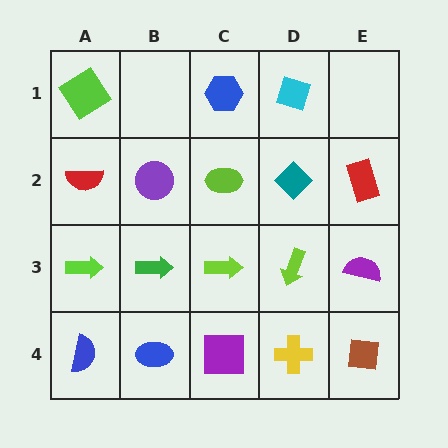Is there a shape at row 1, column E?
No, that cell is empty.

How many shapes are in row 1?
3 shapes.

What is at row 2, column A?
A red semicircle.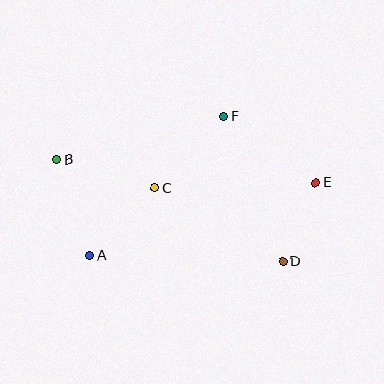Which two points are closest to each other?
Points D and E are closest to each other.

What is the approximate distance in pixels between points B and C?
The distance between B and C is approximately 102 pixels.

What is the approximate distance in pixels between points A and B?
The distance between A and B is approximately 101 pixels.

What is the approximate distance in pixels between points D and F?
The distance between D and F is approximately 157 pixels.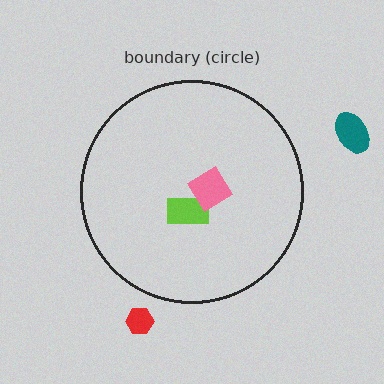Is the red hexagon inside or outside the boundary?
Outside.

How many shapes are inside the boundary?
2 inside, 2 outside.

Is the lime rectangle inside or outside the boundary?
Inside.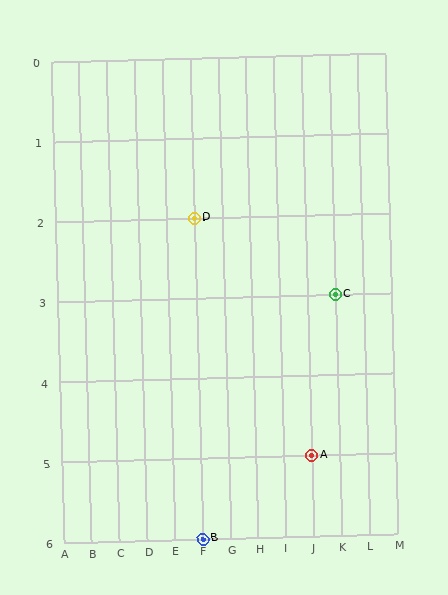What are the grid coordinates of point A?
Point A is at grid coordinates (J, 5).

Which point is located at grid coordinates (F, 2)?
Point D is at (F, 2).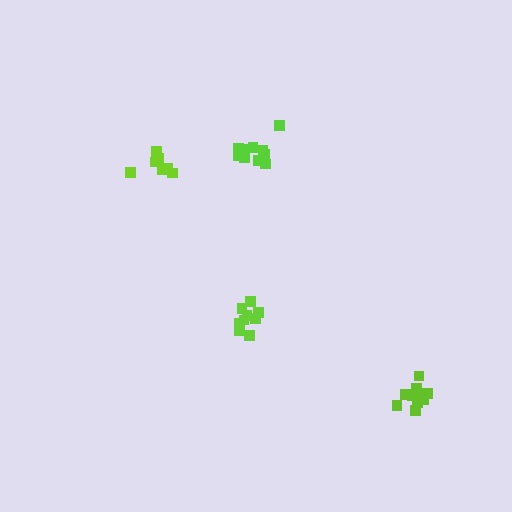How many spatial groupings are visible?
There are 4 spatial groupings.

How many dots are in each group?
Group 1: 11 dots, Group 2: 11 dots, Group 3: 7 dots, Group 4: 9 dots (38 total).